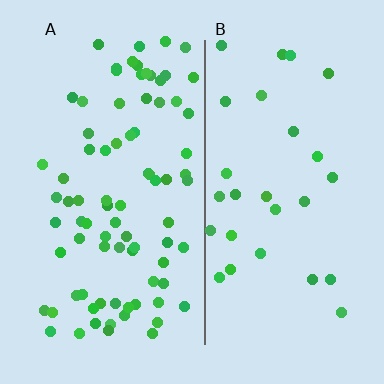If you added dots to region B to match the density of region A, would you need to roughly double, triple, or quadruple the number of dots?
Approximately triple.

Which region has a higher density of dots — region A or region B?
A (the left).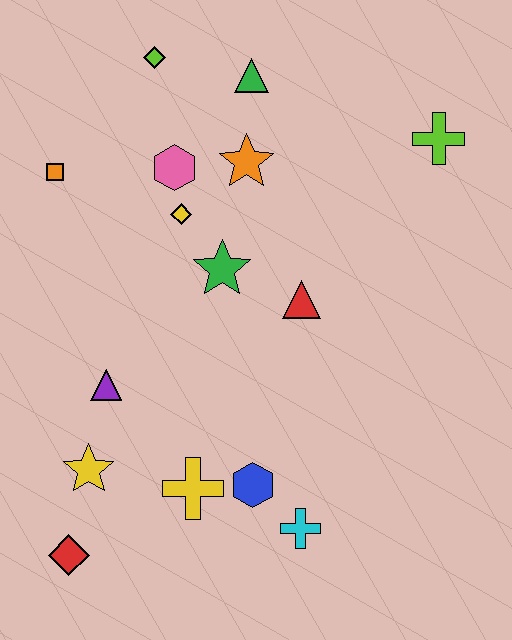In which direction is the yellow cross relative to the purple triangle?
The yellow cross is below the purple triangle.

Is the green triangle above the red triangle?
Yes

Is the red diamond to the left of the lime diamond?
Yes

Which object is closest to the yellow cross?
The blue hexagon is closest to the yellow cross.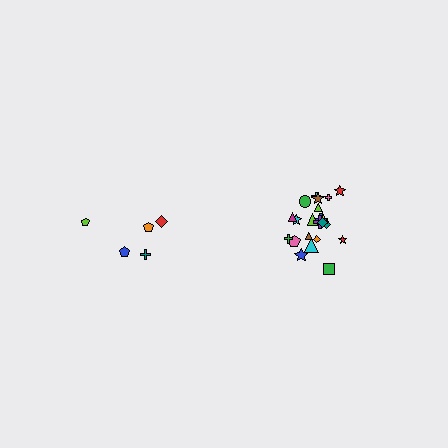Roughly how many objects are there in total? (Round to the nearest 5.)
Roughly 25 objects in total.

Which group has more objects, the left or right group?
The right group.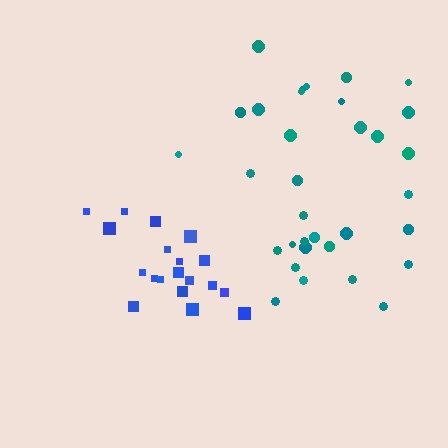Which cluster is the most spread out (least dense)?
Teal.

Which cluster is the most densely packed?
Blue.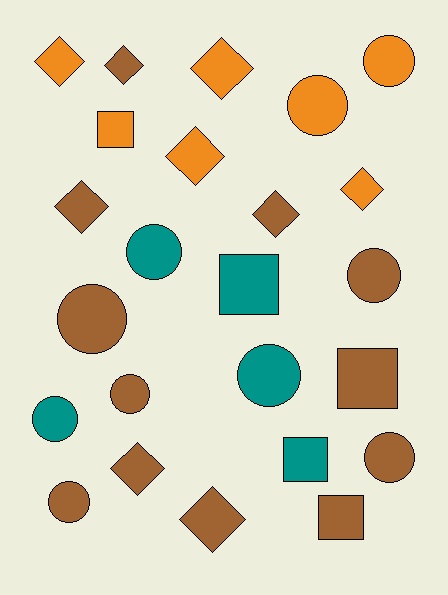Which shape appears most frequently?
Circle, with 10 objects.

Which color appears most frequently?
Brown, with 12 objects.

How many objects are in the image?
There are 24 objects.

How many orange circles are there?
There are 2 orange circles.